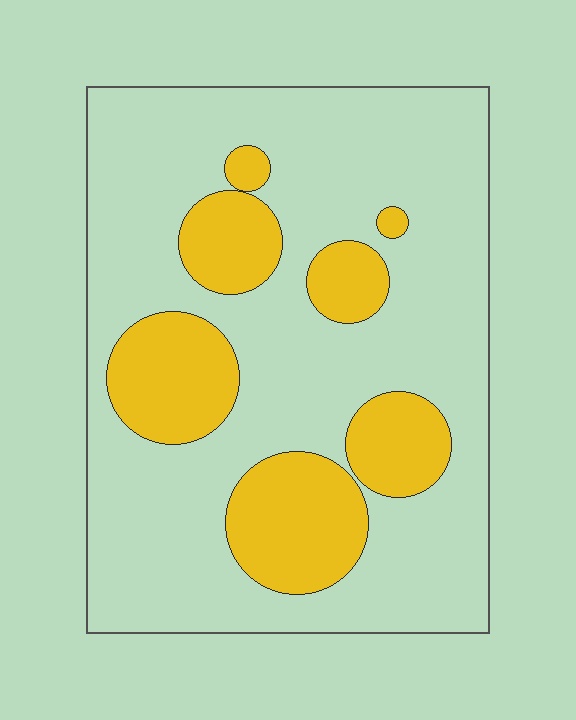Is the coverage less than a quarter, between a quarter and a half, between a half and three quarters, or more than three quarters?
Between a quarter and a half.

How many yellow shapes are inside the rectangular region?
7.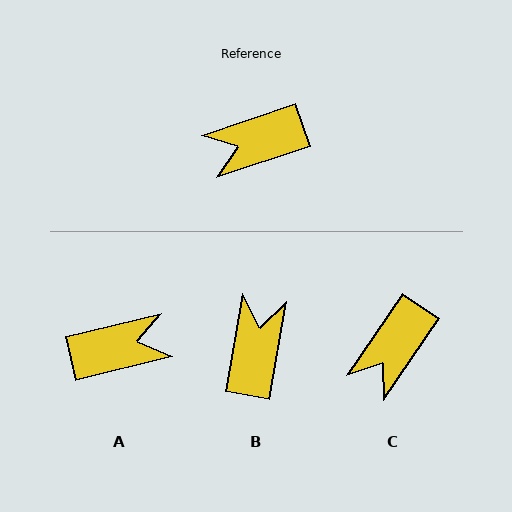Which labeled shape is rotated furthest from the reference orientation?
A, about 175 degrees away.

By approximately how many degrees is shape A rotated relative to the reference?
Approximately 175 degrees counter-clockwise.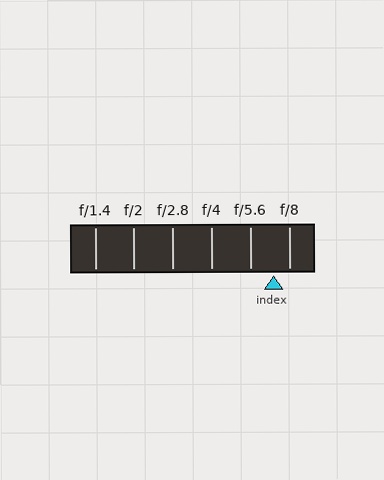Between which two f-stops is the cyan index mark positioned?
The index mark is between f/5.6 and f/8.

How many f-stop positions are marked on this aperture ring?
There are 6 f-stop positions marked.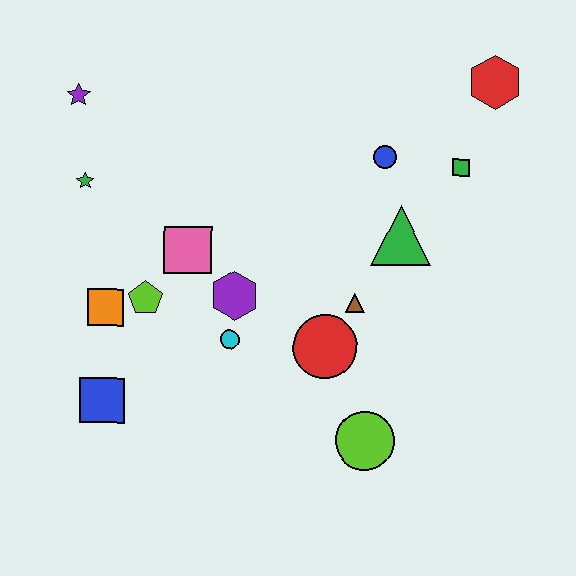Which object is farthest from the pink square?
The red hexagon is farthest from the pink square.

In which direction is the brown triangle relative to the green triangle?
The brown triangle is below the green triangle.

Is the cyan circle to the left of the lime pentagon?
No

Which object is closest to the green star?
The purple star is closest to the green star.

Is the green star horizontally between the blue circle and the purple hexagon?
No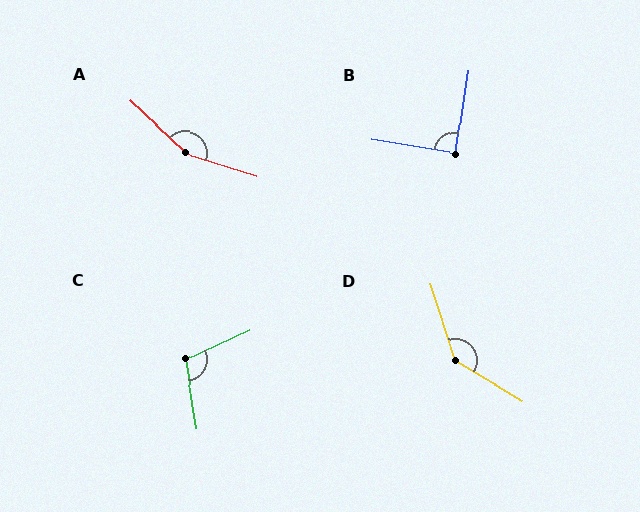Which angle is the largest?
A, at approximately 154 degrees.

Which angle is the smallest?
B, at approximately 90 degrees.